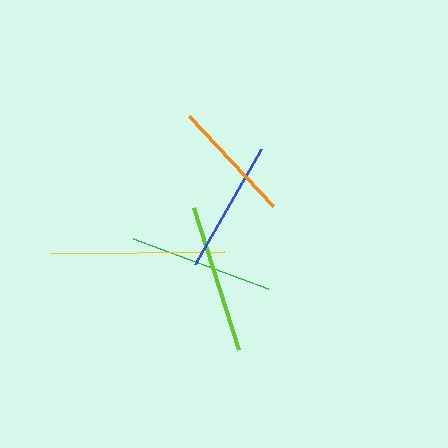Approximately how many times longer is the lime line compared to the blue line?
The lime line is approximately 1.1 times the length of the blue line.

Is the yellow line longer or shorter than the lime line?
The yellow line is longer than the lime line.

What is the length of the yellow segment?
The yellow segment is approximately 172 pixels long.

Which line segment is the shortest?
The orange line is the shortest at approximately 124 pixels.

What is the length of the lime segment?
The lime segment is approximately 149 pixels long.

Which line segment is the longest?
The yellow line is the longest at approximately 172 pixels.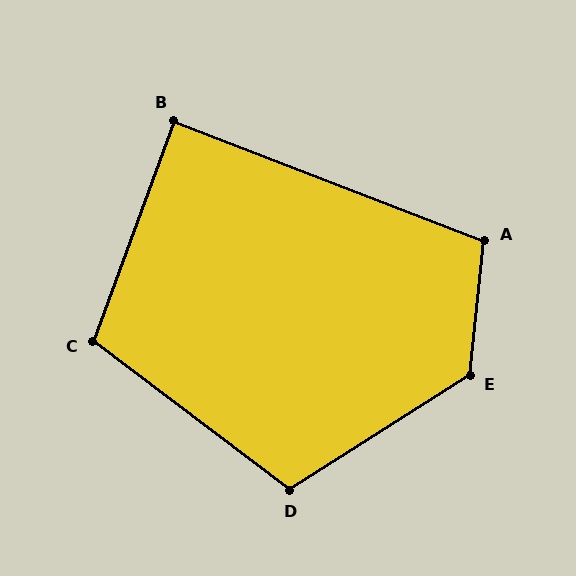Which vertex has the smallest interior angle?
B, at approximately 89 degrees.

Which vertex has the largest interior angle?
E, at approximately 128 degrees.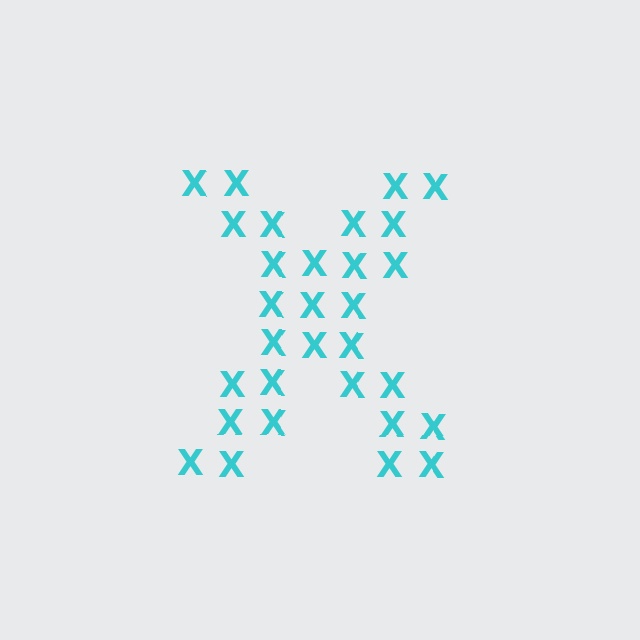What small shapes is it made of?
It is made of small letter X's.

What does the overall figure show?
The overall figure shows the letter X.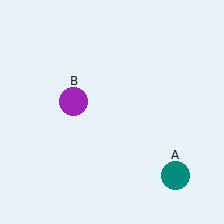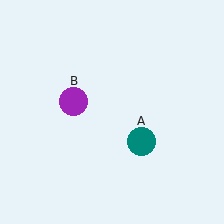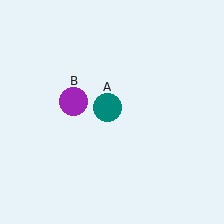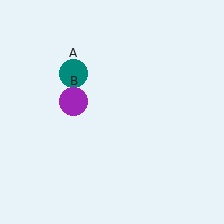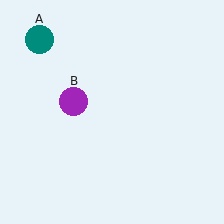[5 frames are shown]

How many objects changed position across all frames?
1 object changed position: teal circle (object A).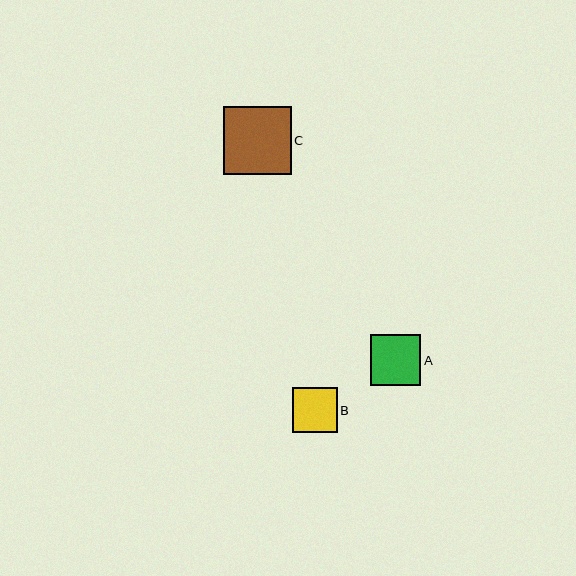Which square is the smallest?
Square B is the smallest with a size of approximately 45 pixels.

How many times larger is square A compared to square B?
Square A is approximately 1.1 times the size of square B.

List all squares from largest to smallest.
From largest to smallest: C, A, B.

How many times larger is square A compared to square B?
Square A is approximately 1.1 times the size of square B.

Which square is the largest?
Square C is the largest with a size of approximately 68 pixels.